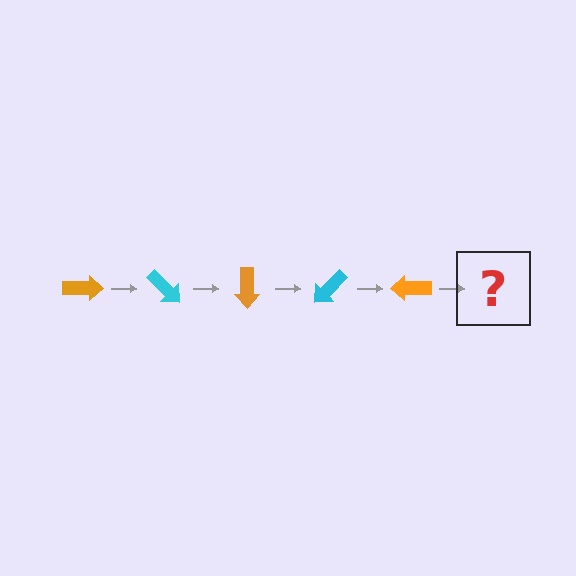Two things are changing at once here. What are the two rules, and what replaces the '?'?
The two rules are that it rotates 45 degrees each step and the color cycles through orange and cyan. The '?' should be a cyan arrow, rotated 225 degrees from the start.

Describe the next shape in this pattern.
It should be a cyan arrow, rotated 225 degrees from the start.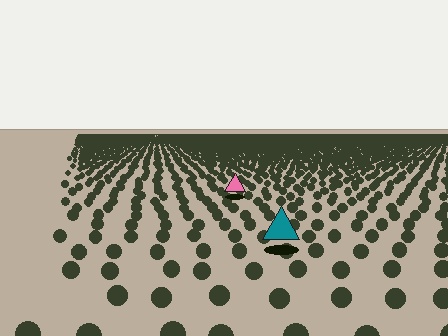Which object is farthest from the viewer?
The pink triangle is farthest from the viewer. It appears smaller and the ground texture around it is denser.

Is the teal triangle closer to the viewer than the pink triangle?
Yes. The teal triangle is closer — you can tell from the texture gradient: the ground texture is coarser near it.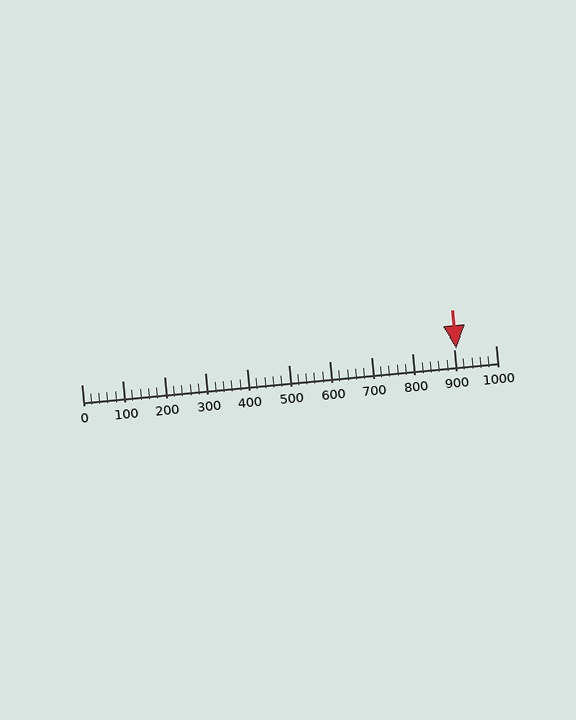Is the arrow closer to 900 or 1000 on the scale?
The arrow is closer to 900.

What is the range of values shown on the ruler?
The ruler shows values from 0 to 1000.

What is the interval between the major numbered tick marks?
The major tick marks are spaced 100 units apart.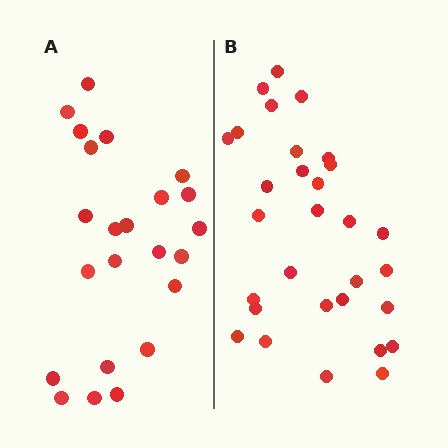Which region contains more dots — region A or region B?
Region B (the right region) has more dots.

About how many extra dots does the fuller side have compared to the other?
Region B has roughly 8 or so more dots than region A.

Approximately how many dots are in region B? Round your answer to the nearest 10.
About 30 dots.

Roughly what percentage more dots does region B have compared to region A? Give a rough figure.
About 30% more.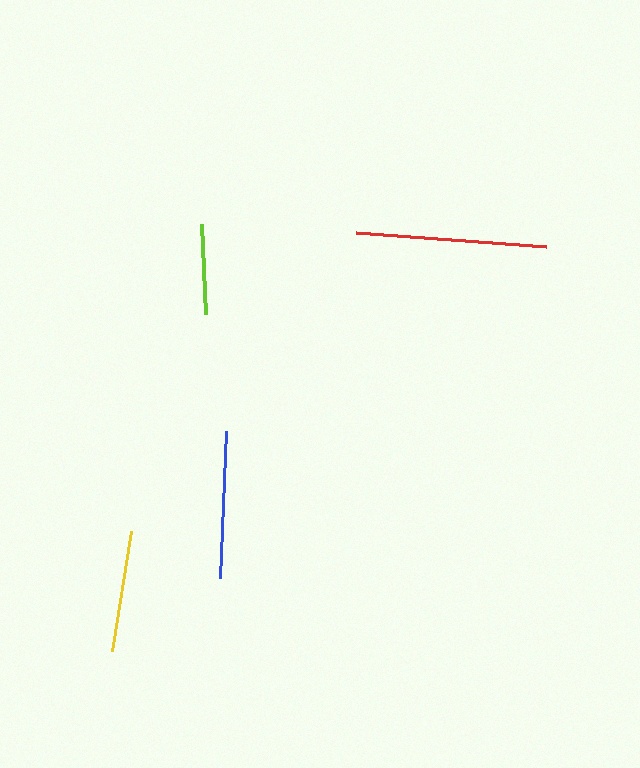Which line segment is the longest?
The red line is the longest at approximately 191 pixels.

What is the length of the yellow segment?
The yellow segment is approximately 122 pixels long.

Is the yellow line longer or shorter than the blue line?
The blue line is longer than the yellow line.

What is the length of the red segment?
The red segment is approximately 191 pixels long.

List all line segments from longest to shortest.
From longest to shortest: red, blue, yellow, lime.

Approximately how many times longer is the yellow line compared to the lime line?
The yellow line is approximately 1.4 times the length of the lime line.